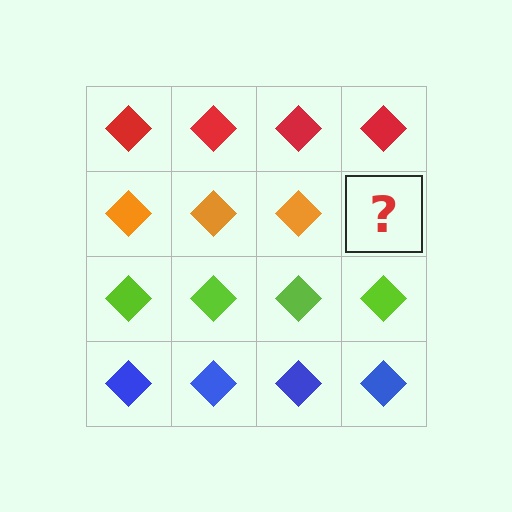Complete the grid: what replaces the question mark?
The question mark should be replaced with an orange diamond.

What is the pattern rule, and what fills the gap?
The rule is that each row has a consistent color. The gap should be filled with an orange diamond.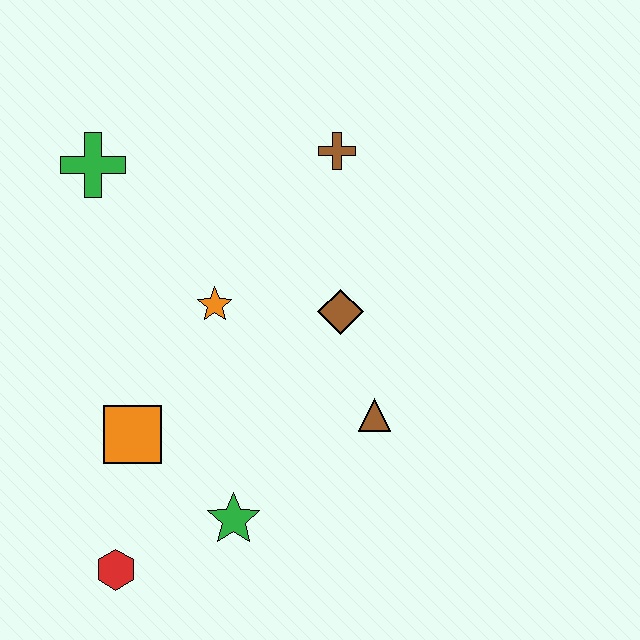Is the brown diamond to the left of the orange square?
No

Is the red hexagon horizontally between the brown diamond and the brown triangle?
No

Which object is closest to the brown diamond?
The brown triangle is closest to the brown diamond.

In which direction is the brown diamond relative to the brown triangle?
The brown diamond is above the brown triangle.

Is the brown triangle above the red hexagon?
Yes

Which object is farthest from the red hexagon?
The brown cross is farthest from the red hexagon.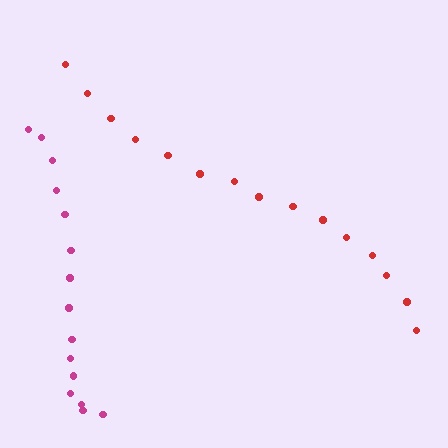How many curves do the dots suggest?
There are 2 distinct paths.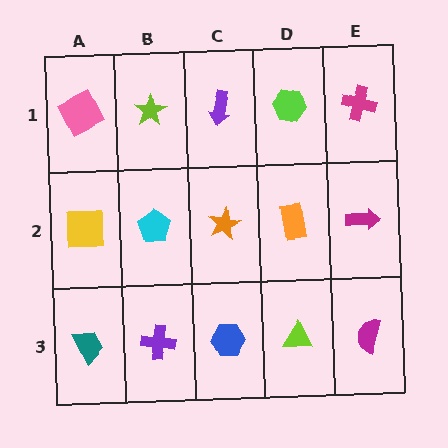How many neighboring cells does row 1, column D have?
3.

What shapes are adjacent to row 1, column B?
A cyan pentagon (row 2, column B), a pink square (row 1, column A), a purple arrow (row 1, column C).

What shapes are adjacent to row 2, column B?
A lime star (row 1, column B), a purple cross (row 3, column B), a yellow square (row 2, column A), an orange star (row 2, column C).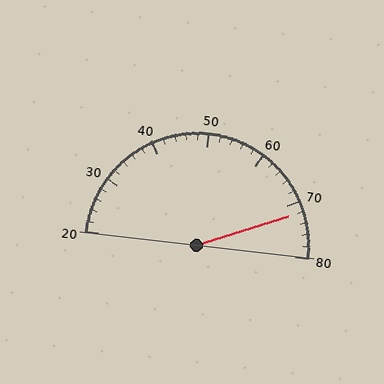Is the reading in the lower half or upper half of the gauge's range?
The reading is in the upper half of the range (20 to 80).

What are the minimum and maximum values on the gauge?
The gauge ranges from 20 to 80.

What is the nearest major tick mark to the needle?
The nearest major tick mark is 70.